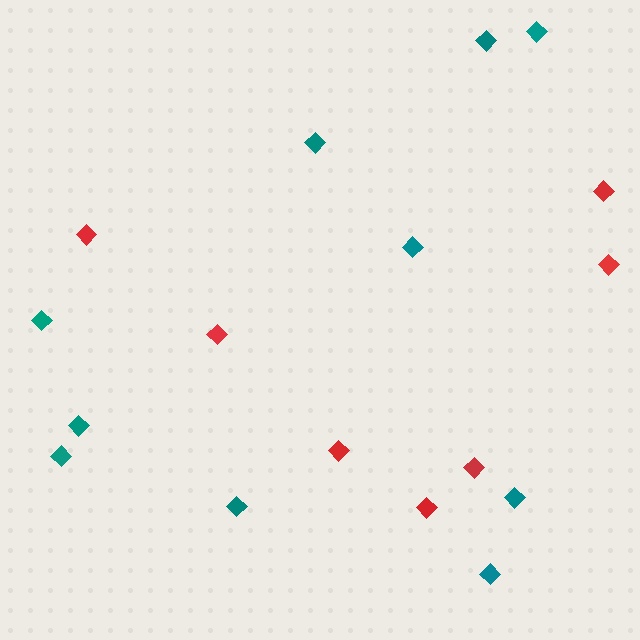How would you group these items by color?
There are 2 groups: one group of teal diamonds (10) and one group of red diamonds (7).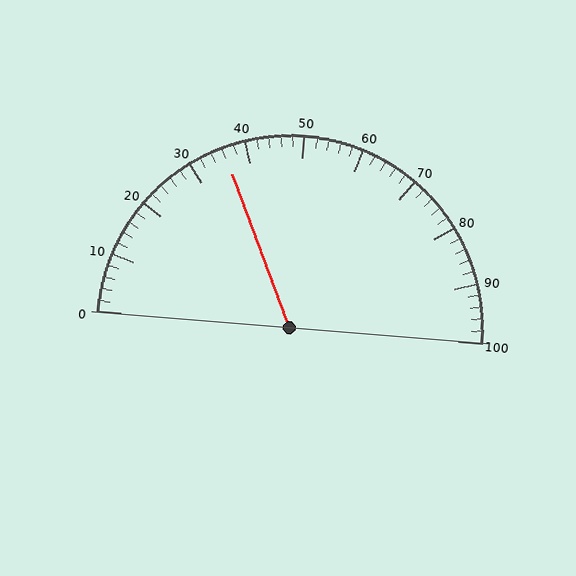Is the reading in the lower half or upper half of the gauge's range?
The reading is in the lower half of the range (0 to 100).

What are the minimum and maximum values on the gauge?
The gauge ranges from 0 to 100.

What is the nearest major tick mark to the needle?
The nearest major tick mark is 40.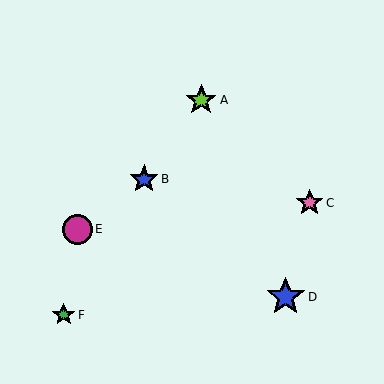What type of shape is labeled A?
Shape A is a lime star.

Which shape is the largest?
The blue star (labeled D) is the largest.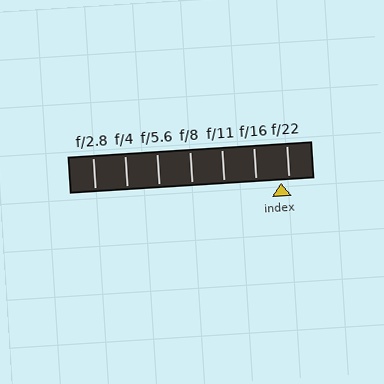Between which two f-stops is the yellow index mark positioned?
The index mark is between f/16 and f/22.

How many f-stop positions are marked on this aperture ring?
There are 7 f-stop positions marked.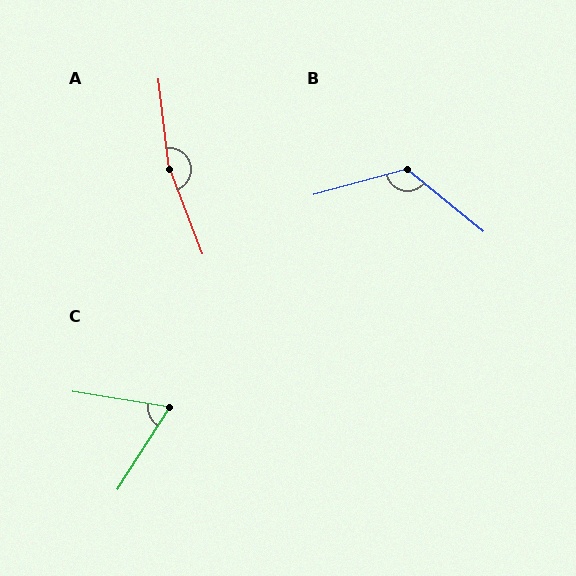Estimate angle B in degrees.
Approximately 125 degrees.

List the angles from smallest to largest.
C (67°), B (125°), A (165°).